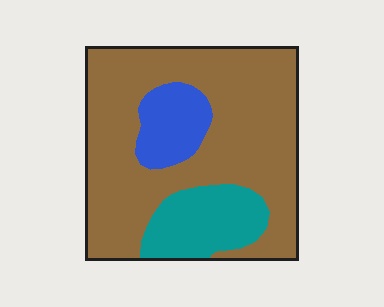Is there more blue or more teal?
Teal.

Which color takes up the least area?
Blue, at roughly 10%.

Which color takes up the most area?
Brown, at roughly 70%.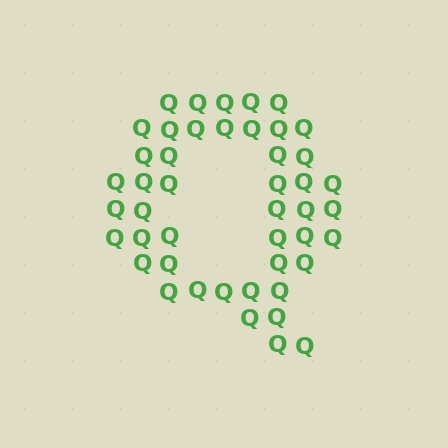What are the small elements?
The small elements are letter Q's.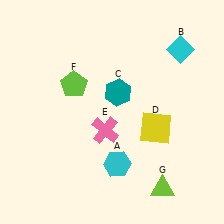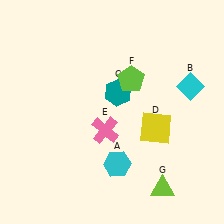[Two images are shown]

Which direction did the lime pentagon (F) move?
The lime pentagon (F) moved right.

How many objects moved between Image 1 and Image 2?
2 objects moved between the two images.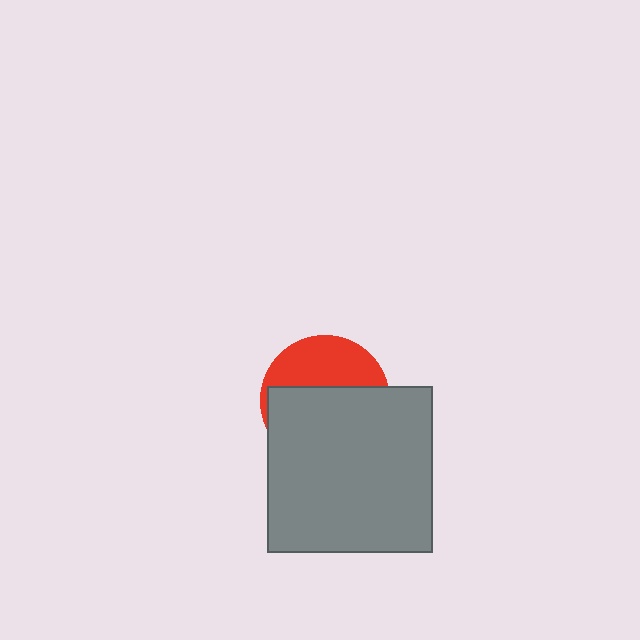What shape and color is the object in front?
The object in front is a gray square.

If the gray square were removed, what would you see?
You would see the complete red circle.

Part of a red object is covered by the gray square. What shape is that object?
It is a circle.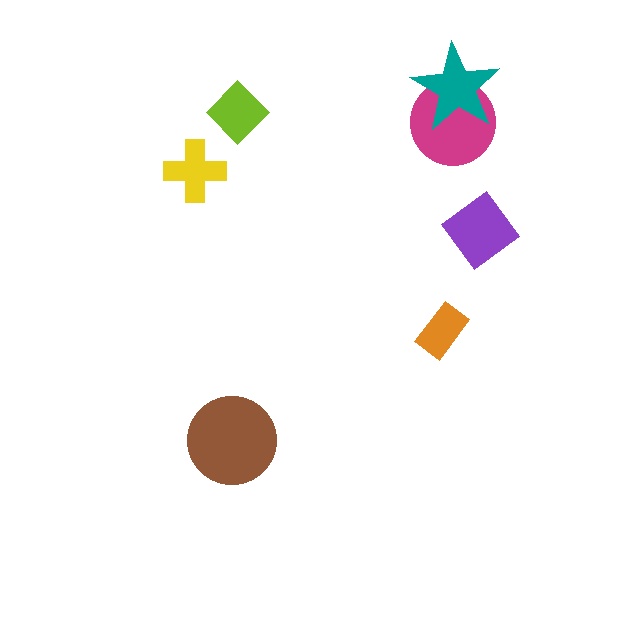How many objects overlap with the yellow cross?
0 objects overlap with the yellow cross.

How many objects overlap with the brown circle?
0 objects overlap with the brown circle.